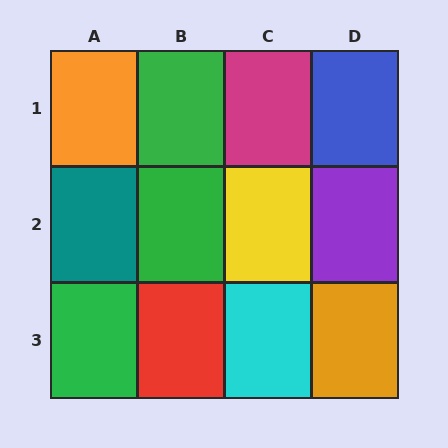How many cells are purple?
1 cell is purple.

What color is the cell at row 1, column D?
Blue.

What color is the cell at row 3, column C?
Cyan.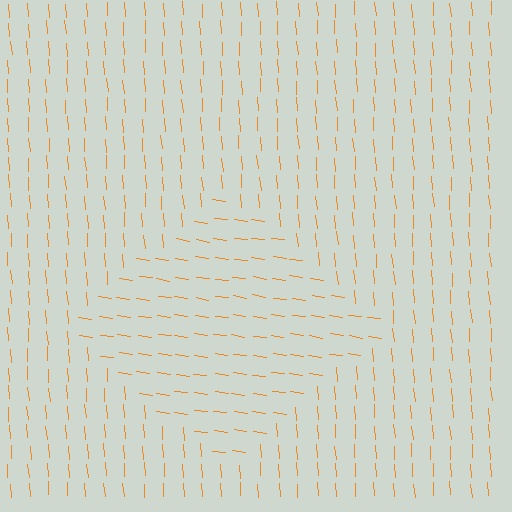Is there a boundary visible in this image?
Yes, there is a texture boundary formed by a change in line orientation.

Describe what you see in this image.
The image is filled with small orange line segments. A diamond region in the image has lines oriented differently from the surrounding lines, creating a visible texture boundary.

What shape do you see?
I see a diamond.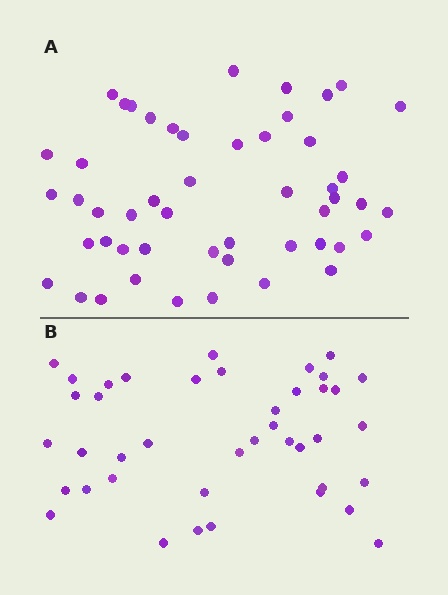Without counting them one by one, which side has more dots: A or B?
Region A (the top region) has more dots.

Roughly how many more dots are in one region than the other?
Region A has roughly 8 or so more dots than region B.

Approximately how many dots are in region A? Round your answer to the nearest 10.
About 50 dots.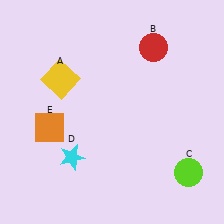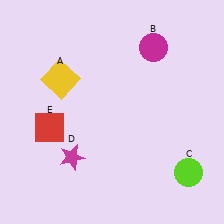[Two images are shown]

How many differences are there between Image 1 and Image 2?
There are 3 differences between the two images.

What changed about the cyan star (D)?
In Image 1, D is cyan. In Image 2, it changed to magenta.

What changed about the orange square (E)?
In Image 1, E is orange. In Image 2, it changed to red.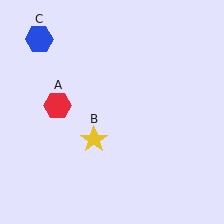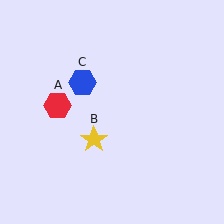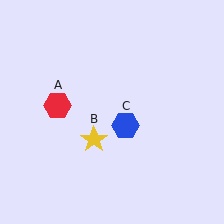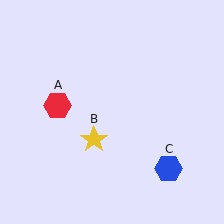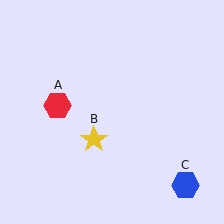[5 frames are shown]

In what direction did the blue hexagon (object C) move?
The blue hexagon (object C) moved down and to the right.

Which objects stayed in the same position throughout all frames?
Red hexagon (object A) and yellow star (object B) remained stationary.